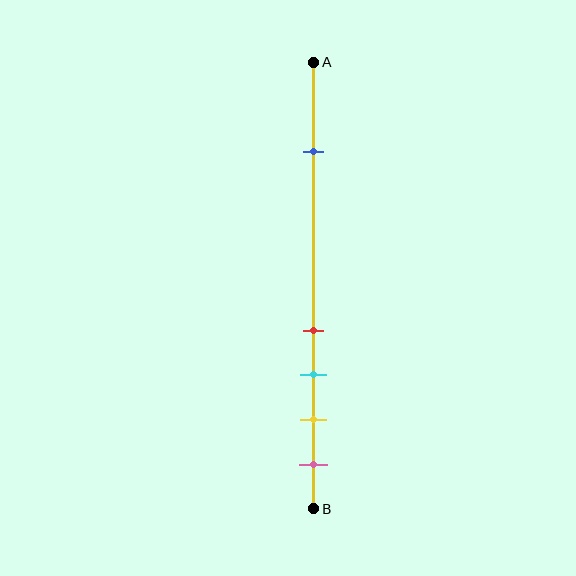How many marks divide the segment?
There are 5 marks dividing the segment.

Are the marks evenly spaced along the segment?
No, the marks are not evenly spaced.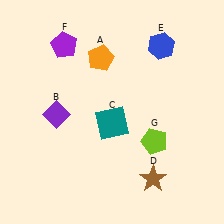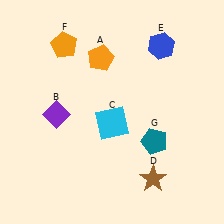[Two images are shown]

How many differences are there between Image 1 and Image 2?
There are 3 differences between the two images.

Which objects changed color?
C changed from teal to cyan. F changed from purple to orange. G changed from lime to teal.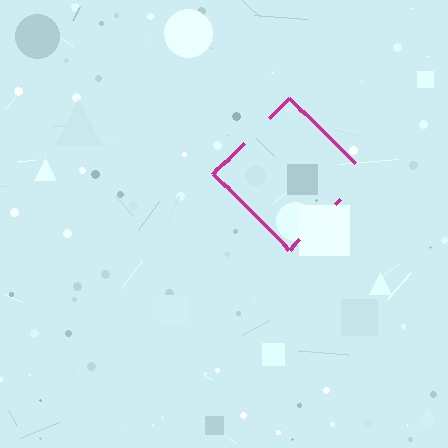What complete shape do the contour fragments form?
The contour fragments form a diamond.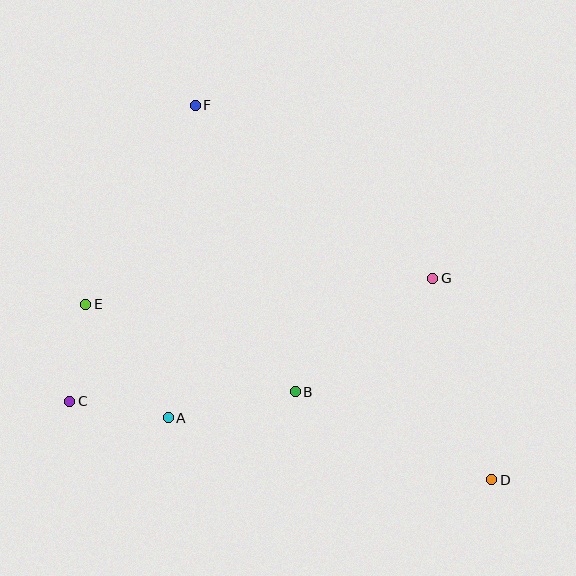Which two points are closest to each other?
Points C and E are closest to each other.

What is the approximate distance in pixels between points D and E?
The distance between D and E is approximately 442 pixels.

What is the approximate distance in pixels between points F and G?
The distance between F and G is approximately 294 pixels.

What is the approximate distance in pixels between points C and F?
The distance between C and F is approximately 322 pixels.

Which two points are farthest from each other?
Points D and F are farthest from each other.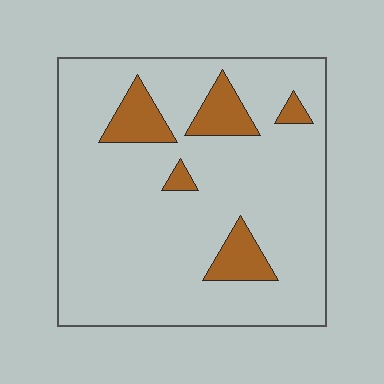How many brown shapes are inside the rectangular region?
5.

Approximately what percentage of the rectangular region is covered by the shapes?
Approximately 15%.